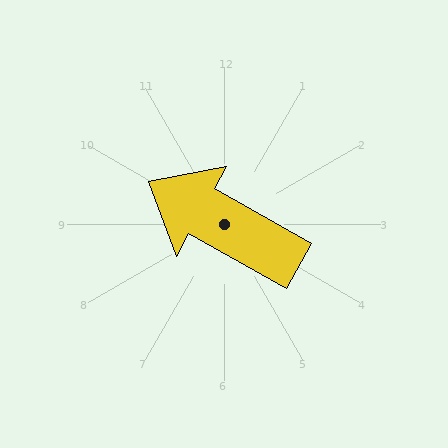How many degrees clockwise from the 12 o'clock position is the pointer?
Approximately 299 degrees.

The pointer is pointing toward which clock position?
Roughly 10 o'clock.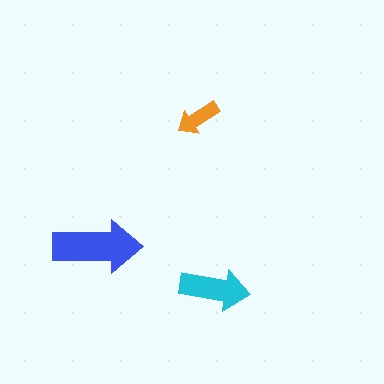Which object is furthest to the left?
The blue arrow is leftmost.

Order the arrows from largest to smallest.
the blue one, the cyan one, the orange one.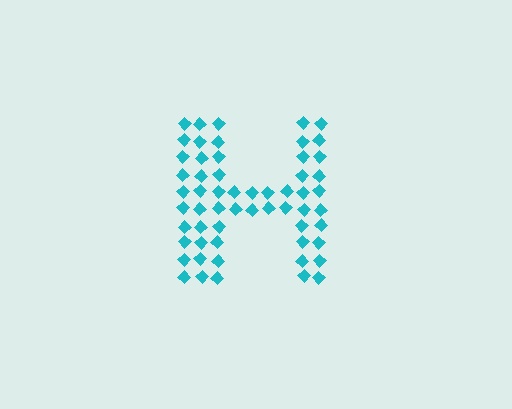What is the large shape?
The large shape is the letter H.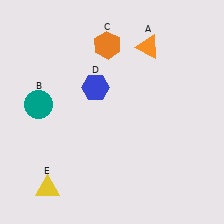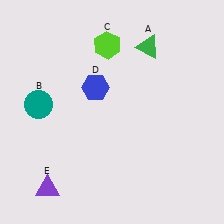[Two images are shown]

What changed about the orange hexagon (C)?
In Image 1, C is orange. In Image 2, it changed to lime.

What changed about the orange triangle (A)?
In Image 1, A is orange. In Image 2, it changed to green.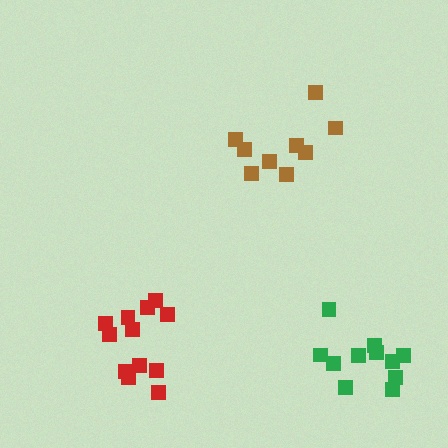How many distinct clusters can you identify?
There are 3 distinct clusters.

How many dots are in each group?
Group 1: 12 dots, Group 2: 9 dots, Group 3: 11 dots (32 total).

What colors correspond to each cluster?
The clusters are colored: red, brown, green.